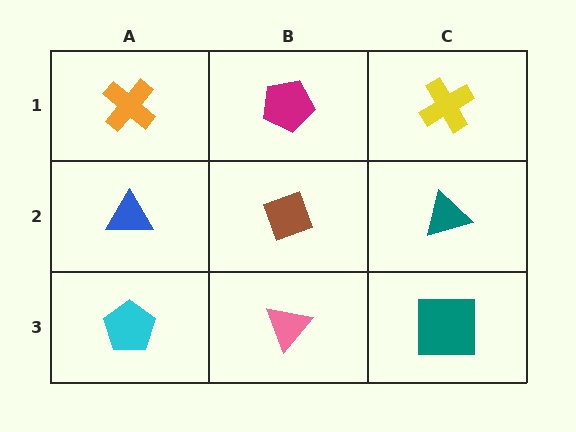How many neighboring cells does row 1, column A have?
2.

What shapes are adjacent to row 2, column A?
An orange cross (row 1, column A), a cyan pentagon (row 3, column A), a brown diamond (row 2, column B).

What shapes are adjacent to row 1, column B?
A brown diamond (row 2, column B), an orange cross (row 1, column A), a yellow cross (row 1, column C).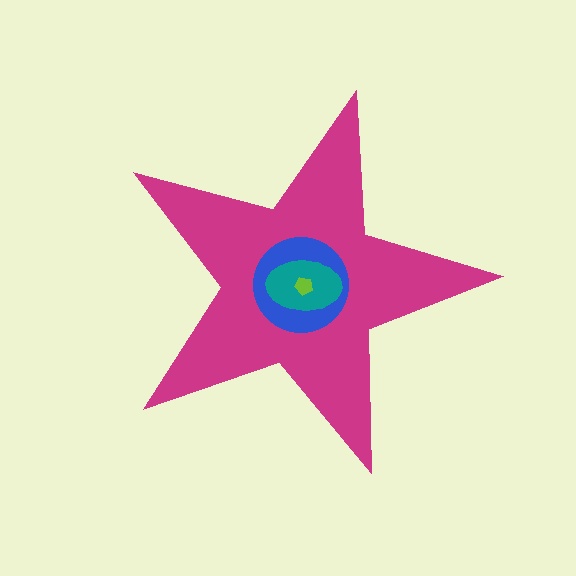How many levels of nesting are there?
4.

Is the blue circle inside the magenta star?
Yes.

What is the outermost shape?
The magenta star.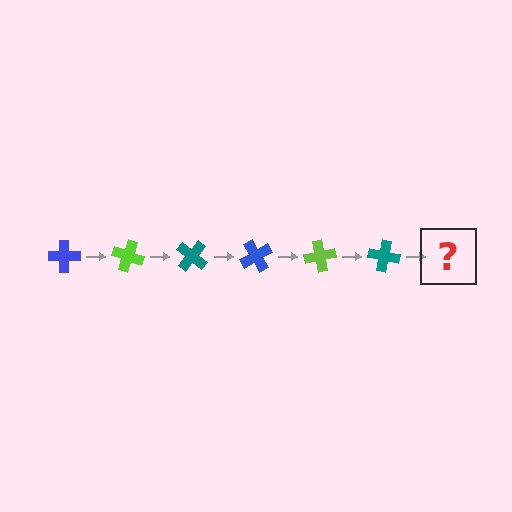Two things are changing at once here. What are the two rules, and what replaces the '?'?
The two rules are that it rotates 20 degrees each step and the color cycles through blue, lime, and teal. The '?' should be a blue cross, rotated 120 degrees from the start.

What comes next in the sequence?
The next element should be a blue cross, rotated 120 degrees from the start.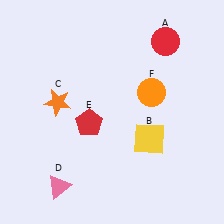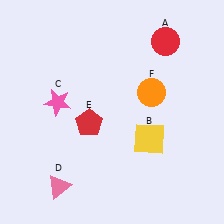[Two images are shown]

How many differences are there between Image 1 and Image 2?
There is 1 difference between the two images.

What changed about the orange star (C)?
In Image 1, C is orange. In Image 2, it changed to pink.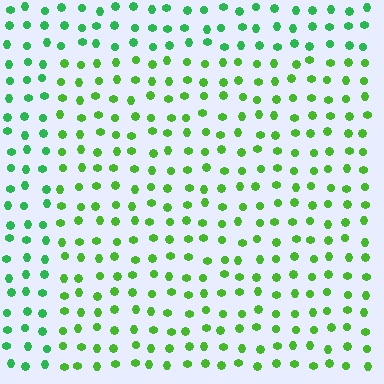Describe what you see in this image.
The image is filled with small green elements in a uniform arrangement. A rectangle-shaped region is visible where the elements are tinted to a slightly different hue, forming a subtle color boundary.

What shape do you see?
I see a rectangle.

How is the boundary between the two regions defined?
The boundary is defined purely by a slight shift in hue (about 27 degrees). Spacing, size, and orientation are identical on both sides.